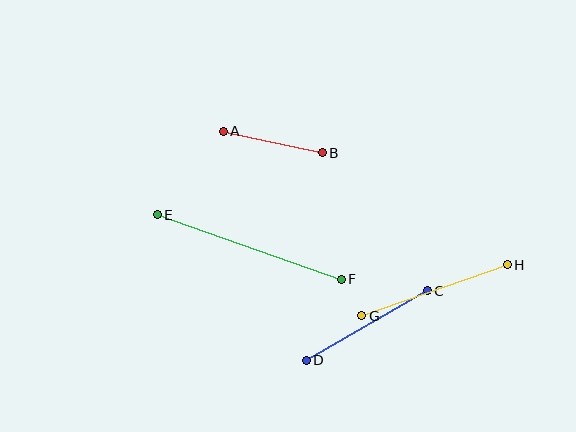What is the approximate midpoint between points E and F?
The midpoint is at approximately (249, 247) pixels.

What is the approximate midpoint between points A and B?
The midpoint is at approximately (273, 142) pixels.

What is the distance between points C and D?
The distance is approximately 140 pixels.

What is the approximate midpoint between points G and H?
The midpoint is at approximately (434, 290) pixels.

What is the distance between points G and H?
The distance is approximately 154 pixels.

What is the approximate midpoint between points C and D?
The midpoint is at approximately (367, 325) pixels.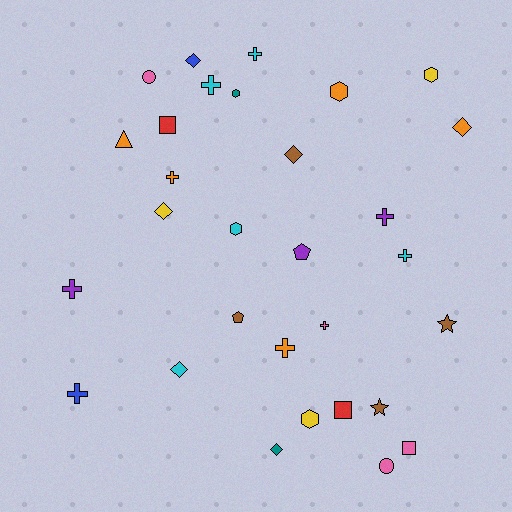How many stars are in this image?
There are 2 stars.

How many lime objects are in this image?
There are no lime objects.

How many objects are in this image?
There are 30 objects.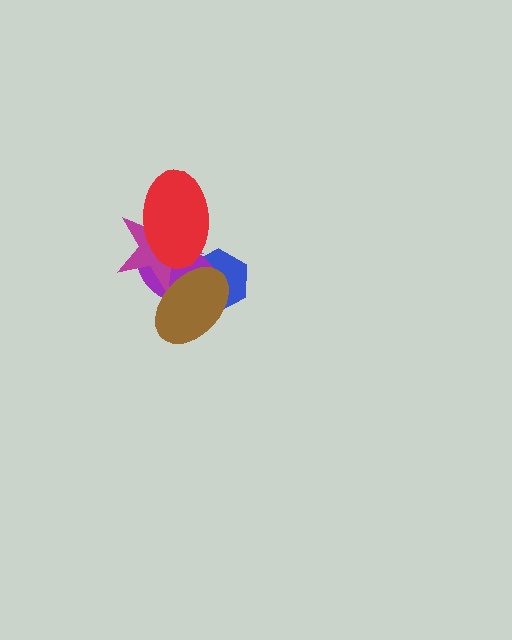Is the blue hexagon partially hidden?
Yes, it is partially covered by another shape.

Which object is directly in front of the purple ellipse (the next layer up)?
The magenta star is directly in front of the purple ellipse.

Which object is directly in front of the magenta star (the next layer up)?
The brown ellipse is directly in front of the magenta star.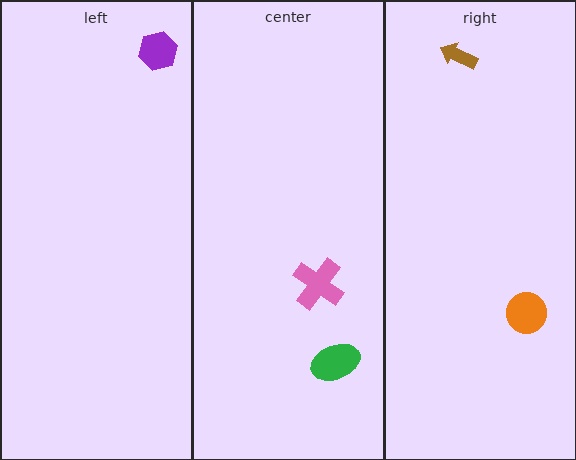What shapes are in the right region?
The orange circle, the brown arrow.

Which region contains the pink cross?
The center region.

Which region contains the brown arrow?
The right region.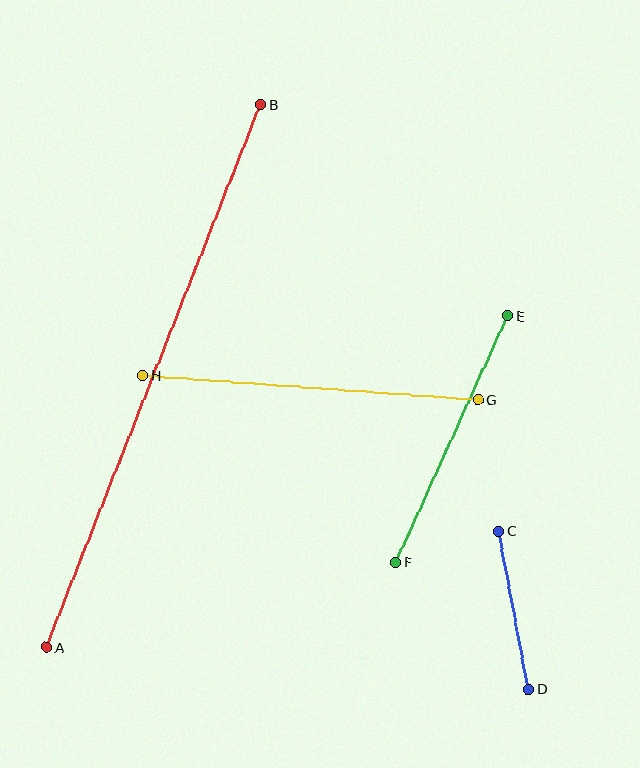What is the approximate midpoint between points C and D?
The midpoint is at approximately (514, 610) pixels.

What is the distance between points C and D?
The distance is approximately 161 pixels.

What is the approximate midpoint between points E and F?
The midpoint is at approximately (452, 439) pixels.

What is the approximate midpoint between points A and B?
The midpoint is at approximately (153, 376) pixels.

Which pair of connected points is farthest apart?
Points A and B are farthest apart.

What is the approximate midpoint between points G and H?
The midpoint is at approximately (310, 387) pixels.